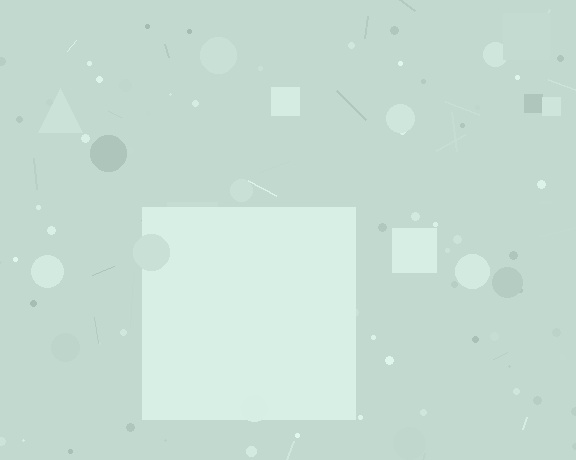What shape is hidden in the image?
A square is hidden in the image.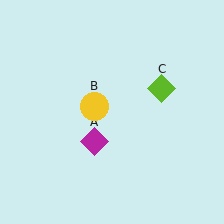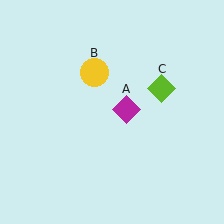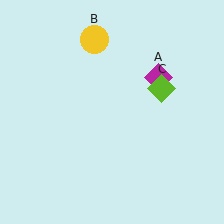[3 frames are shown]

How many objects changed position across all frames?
2 objects changed position: magenta diamond (object A), yellow circle (object B).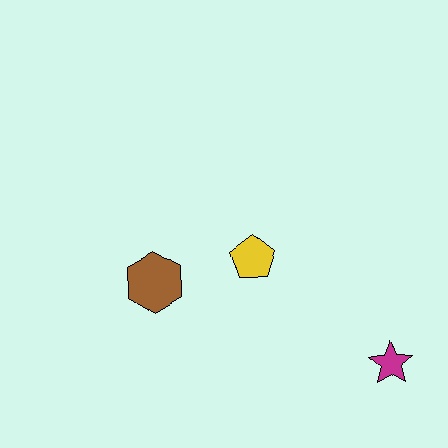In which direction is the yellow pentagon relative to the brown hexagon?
The yellow pentagon is to the right of the brown hexagon.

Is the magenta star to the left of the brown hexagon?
No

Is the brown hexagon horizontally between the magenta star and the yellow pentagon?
No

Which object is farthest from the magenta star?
The brown hexagon is farthest from the magenta star.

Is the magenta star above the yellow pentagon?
No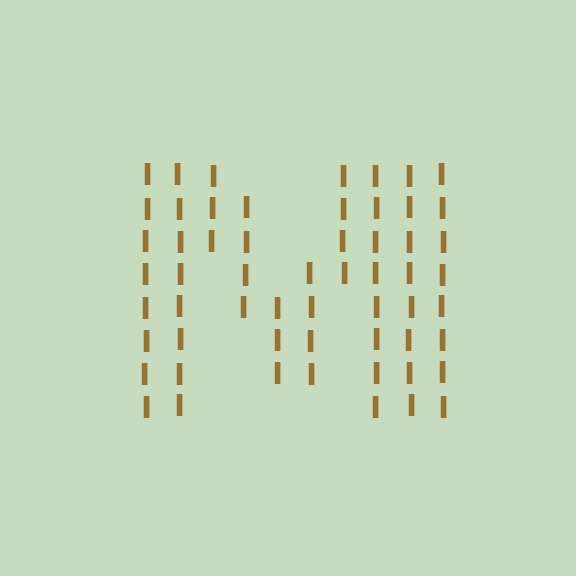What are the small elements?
The small elements are letter I's.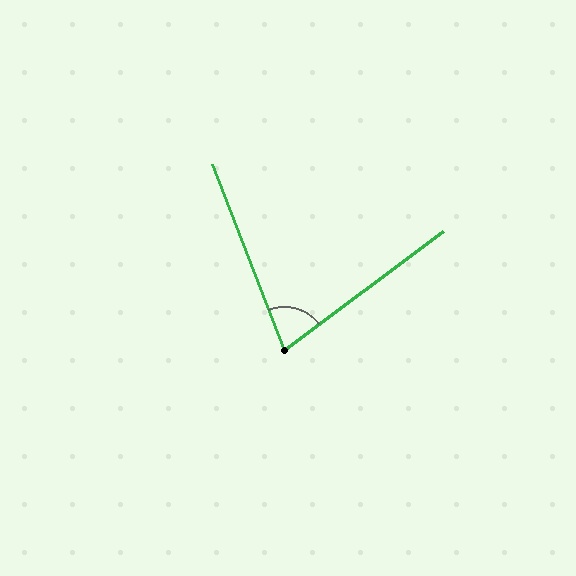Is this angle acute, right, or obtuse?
It is acute.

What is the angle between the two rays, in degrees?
Approximately 74 degrees.